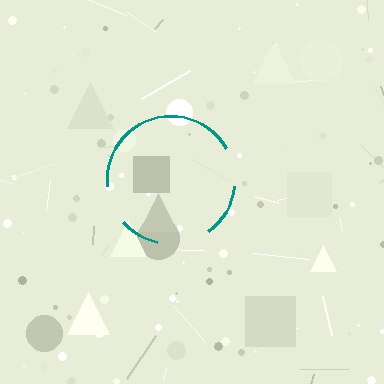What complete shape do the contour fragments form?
The contour fragments form a circle.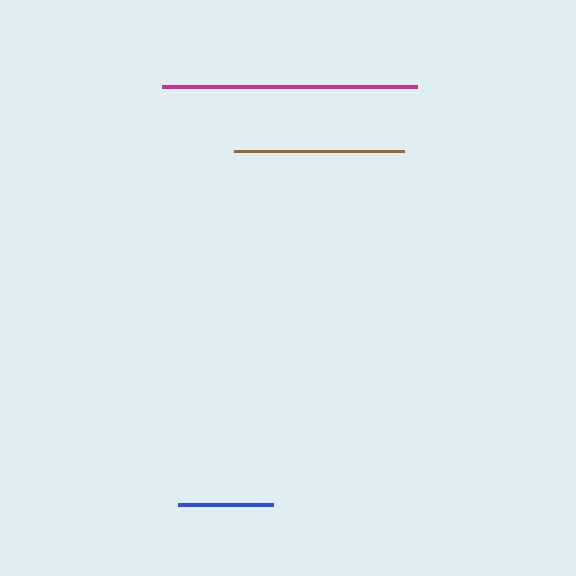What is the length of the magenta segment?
The magenta segment is approximately 255 pixels long.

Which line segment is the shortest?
The blue line is the shortest at approximately 95 pixels.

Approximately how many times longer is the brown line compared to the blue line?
The brown line is approximately 1.8 times the length of the blue line.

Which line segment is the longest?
The magenta line is the longest at approximately 255 pixels.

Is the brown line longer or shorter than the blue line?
The brown line is longer than the blue line.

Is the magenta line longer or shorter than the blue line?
The magenta line is longer than the blue line.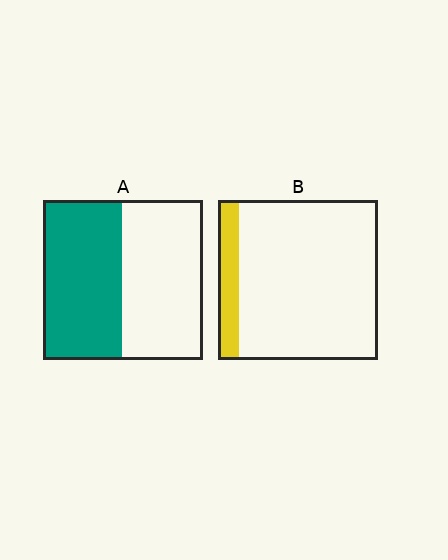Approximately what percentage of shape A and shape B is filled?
A is approximately 50% and B is approximately 15%.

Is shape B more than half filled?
No.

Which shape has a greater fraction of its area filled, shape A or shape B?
Shape A.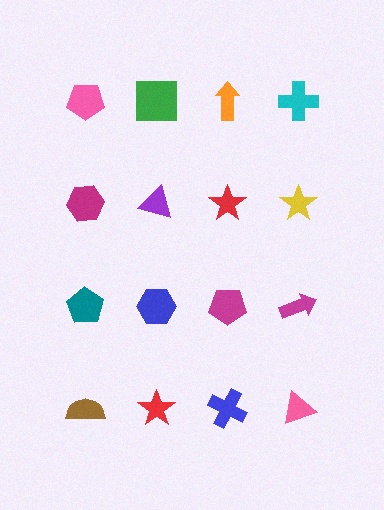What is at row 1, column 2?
A green square.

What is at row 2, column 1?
A magenta hexagon.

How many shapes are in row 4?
4 shapes.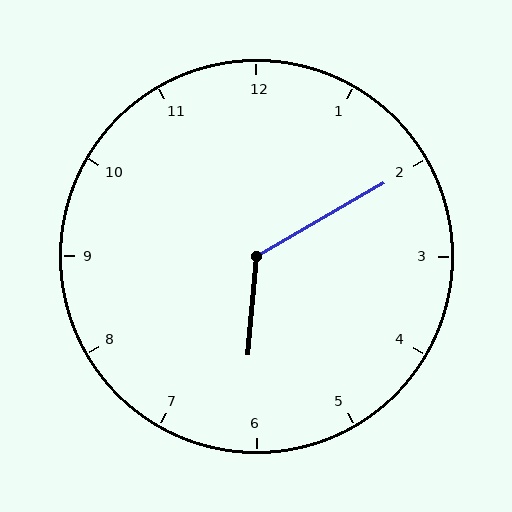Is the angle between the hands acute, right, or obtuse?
It is obtuse.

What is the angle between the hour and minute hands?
Approximately 125 degrees.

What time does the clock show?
6:10.